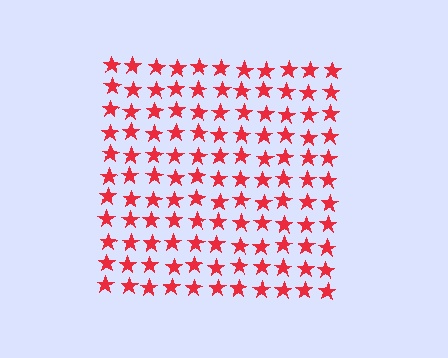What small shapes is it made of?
It is made of small stars.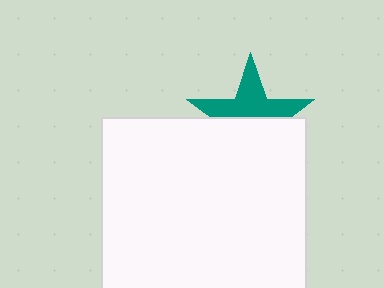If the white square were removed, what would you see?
You would see the complete teal star.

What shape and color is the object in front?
The object in front is a white square.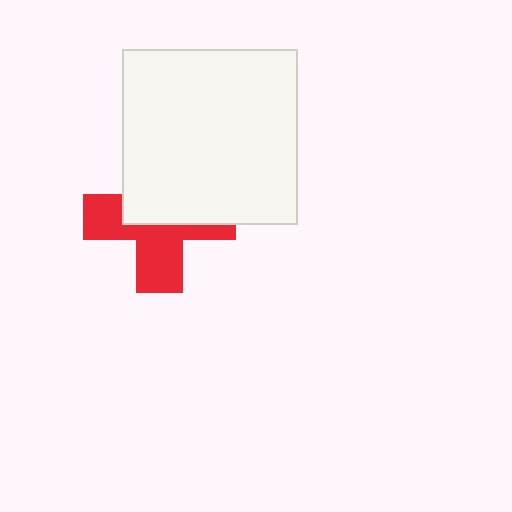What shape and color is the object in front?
The object in front is a white square.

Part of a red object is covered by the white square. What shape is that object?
It is a cross.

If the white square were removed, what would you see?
You would see the complete red cross.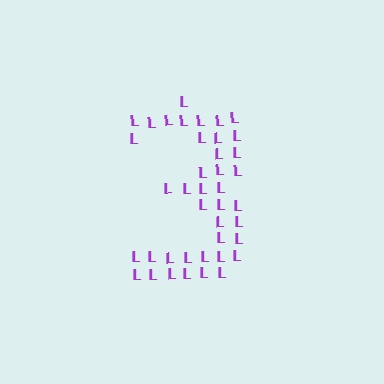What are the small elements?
The small elements are letter L's.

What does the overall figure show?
The overall figure shows the digit 3.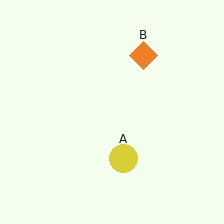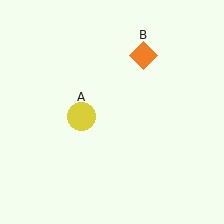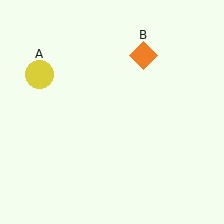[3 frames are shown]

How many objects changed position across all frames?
1 object changed position: yellow circle (object A).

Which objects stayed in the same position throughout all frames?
Orange diamond (object B) remained stationary.